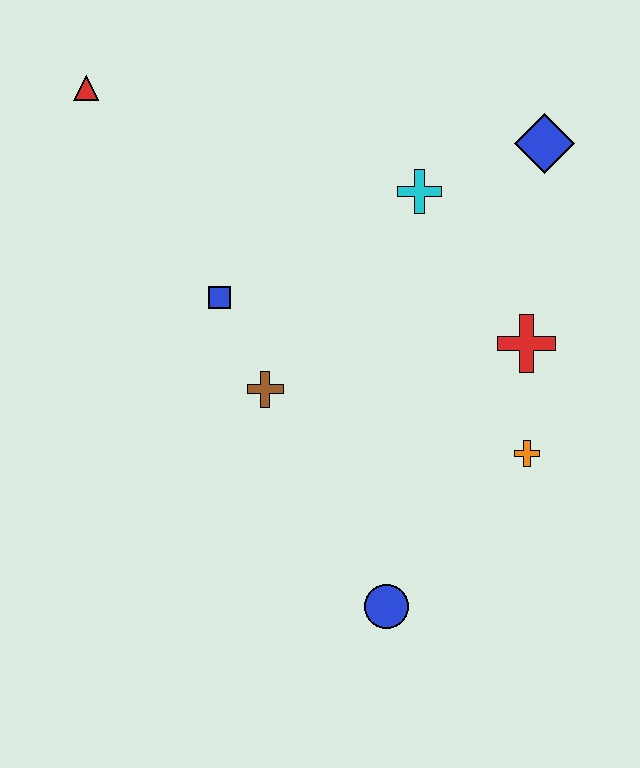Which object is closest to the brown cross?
The blue square is closest to the brown cross.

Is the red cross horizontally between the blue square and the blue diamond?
Yes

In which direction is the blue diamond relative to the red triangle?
The blue diamond is to the right of the red triangle.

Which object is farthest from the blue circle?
The red triangle is farthest from the blue circle.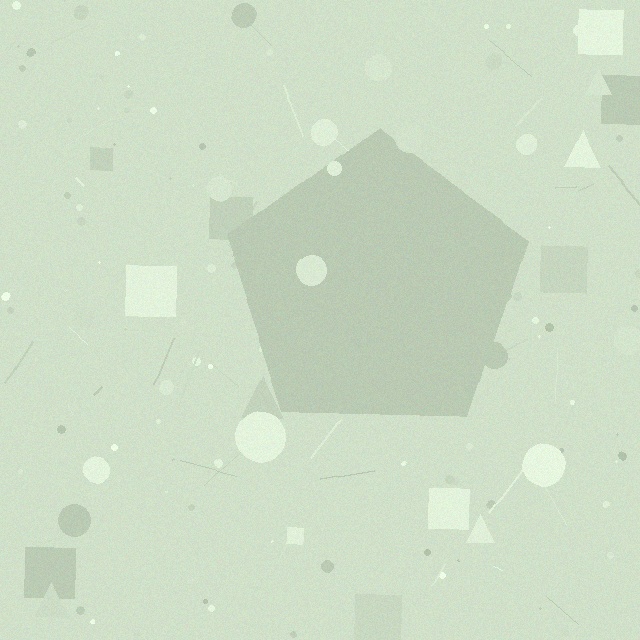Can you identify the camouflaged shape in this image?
The camouflaged shape is a pentagon.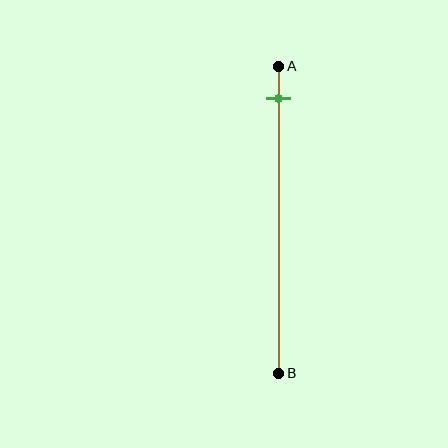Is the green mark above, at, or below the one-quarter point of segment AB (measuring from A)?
The green mark is above the one-quarter point of segment AB.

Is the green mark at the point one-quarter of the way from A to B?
No, the mark is at about 10% from A, not at the 25% one-quarter point.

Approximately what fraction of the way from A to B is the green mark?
The green mark is approximately 10% of the way from A to B.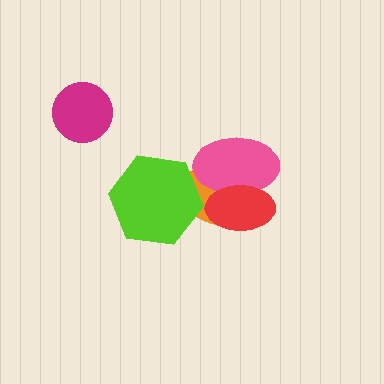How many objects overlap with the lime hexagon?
1 object overlaps with the lime hexagon.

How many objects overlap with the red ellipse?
2 objects overlap with the red ellipse.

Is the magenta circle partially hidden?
No, no other shape covers it.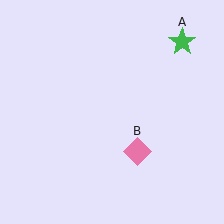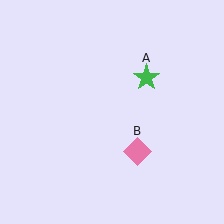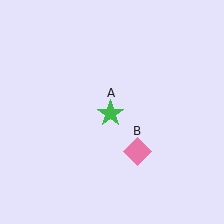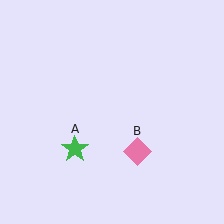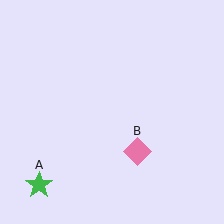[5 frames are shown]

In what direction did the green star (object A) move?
The green star (object A) moved down and to the left.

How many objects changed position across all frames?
1 object changed position: green star (object A).